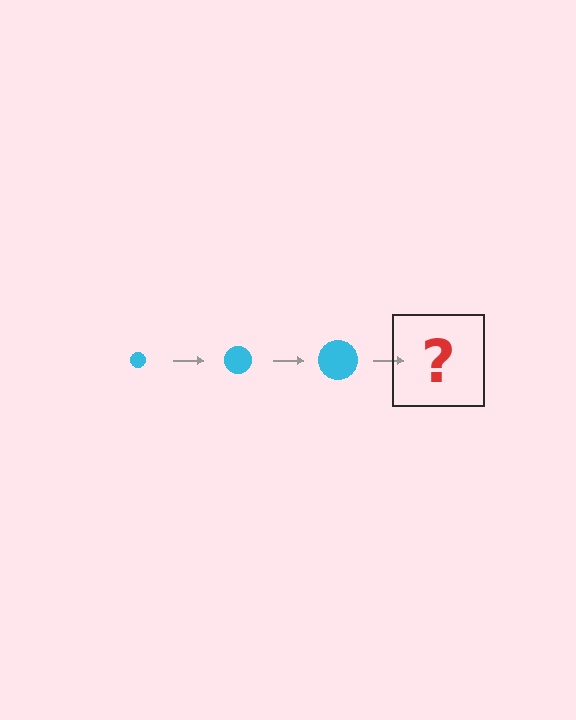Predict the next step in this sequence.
The next step is a cyan circle, larger than the previous one.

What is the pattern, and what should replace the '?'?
The pattern is that the circle gets progressively larger each step. The '?' should be a cyan circle, larger than the previous one.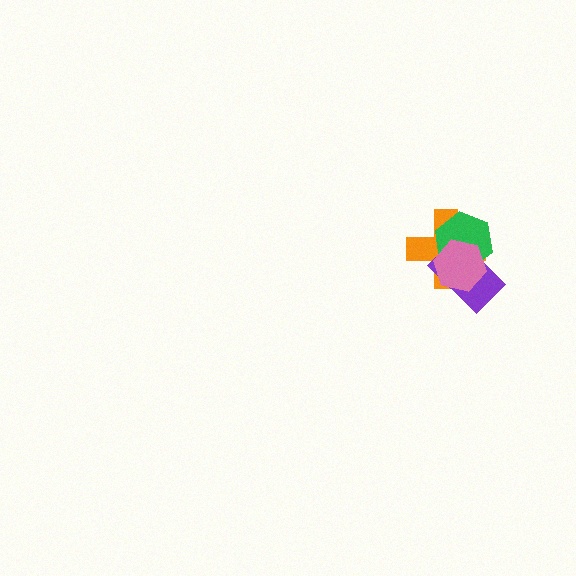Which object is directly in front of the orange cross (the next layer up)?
The purple rectangle is directly in front of the orange cross.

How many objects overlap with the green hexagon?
3 objects overlap with the green hexagon.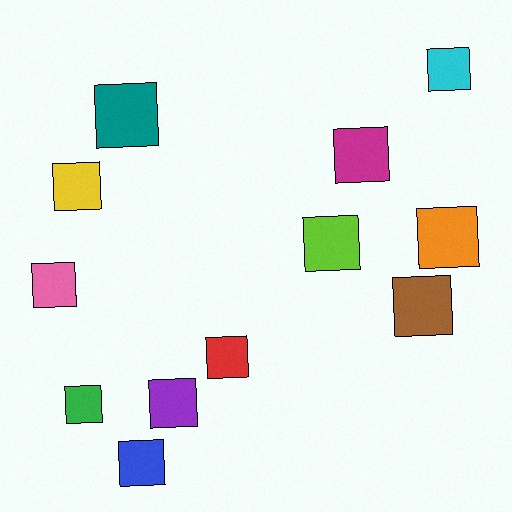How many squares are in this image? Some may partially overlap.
There are 12 squares.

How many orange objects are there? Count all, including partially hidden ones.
There is 1 orange object.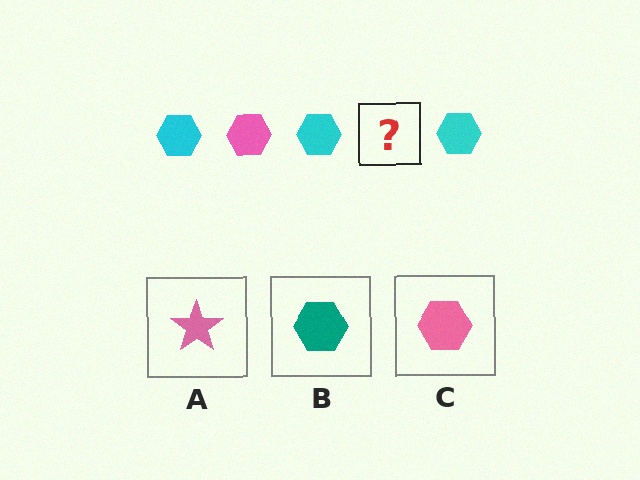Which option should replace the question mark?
Option C.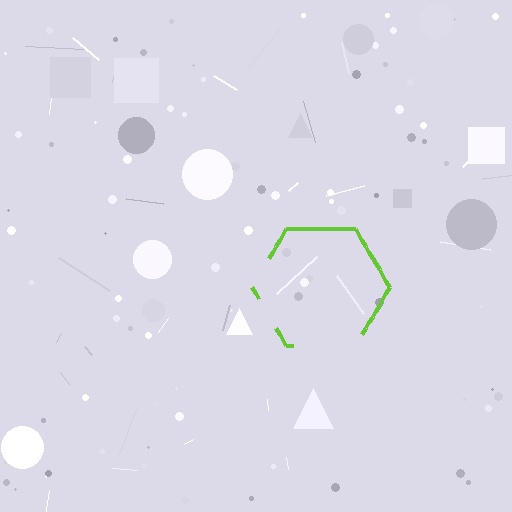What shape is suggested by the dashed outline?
The dashed outline suggests a hexagon.